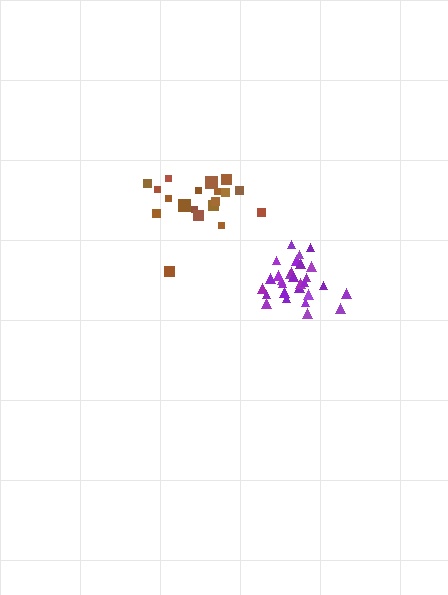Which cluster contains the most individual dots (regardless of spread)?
Purple (29).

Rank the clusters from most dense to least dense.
purple, brown.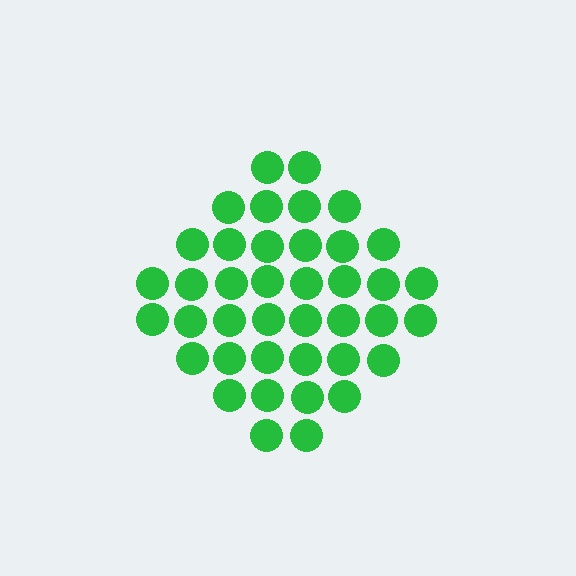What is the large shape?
The large shape is a diamond.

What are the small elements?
The small elements are circles.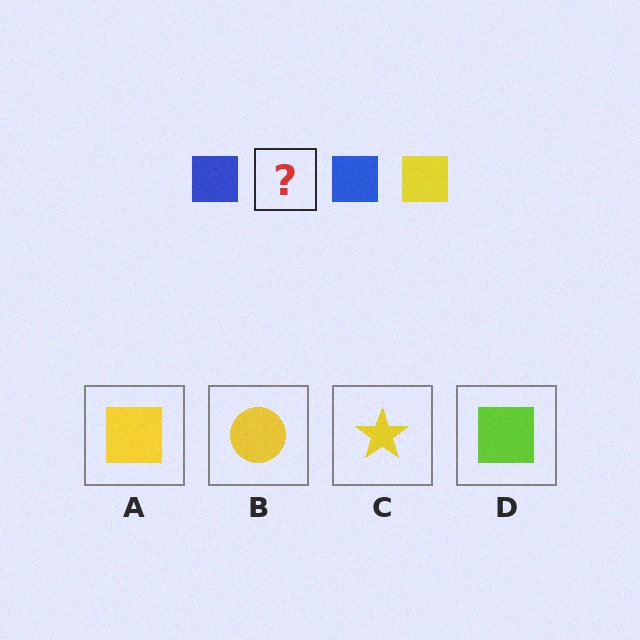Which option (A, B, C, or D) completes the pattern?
A.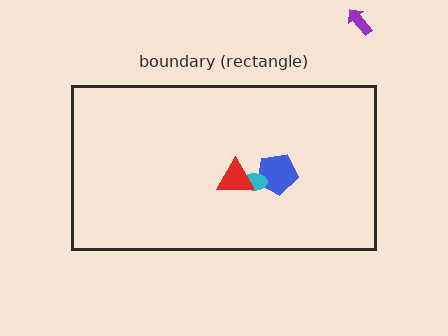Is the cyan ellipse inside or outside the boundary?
Inside.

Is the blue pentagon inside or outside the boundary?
Inside.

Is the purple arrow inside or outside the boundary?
Outside.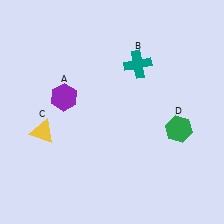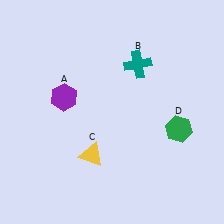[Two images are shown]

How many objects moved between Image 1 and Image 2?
1 object moved between the two images.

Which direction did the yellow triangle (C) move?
The yellow triangle (C) moved right.